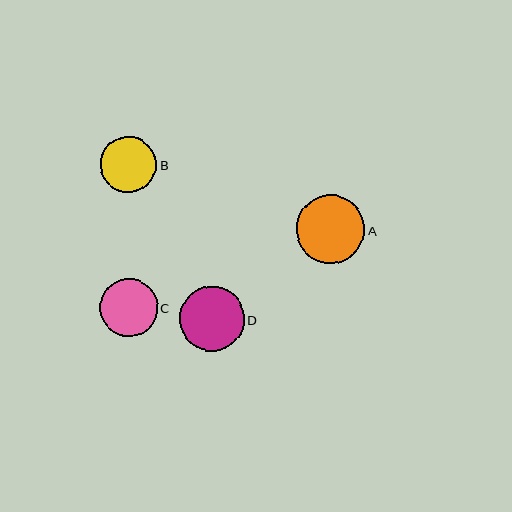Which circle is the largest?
Circle A is the largest with a size of approximately 68 pixels.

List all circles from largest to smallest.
From largest to smallest: A, D, C, B.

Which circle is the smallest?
Circle B is the smallest with a size of approximately 56 pixels.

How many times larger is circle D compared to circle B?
Circle D is approximately 1.1 times the size of circle B.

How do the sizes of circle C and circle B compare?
Circle C and circle B are approximately the same size.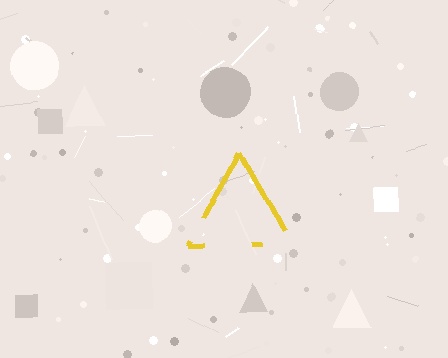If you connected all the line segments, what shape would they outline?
They would outline a triangle.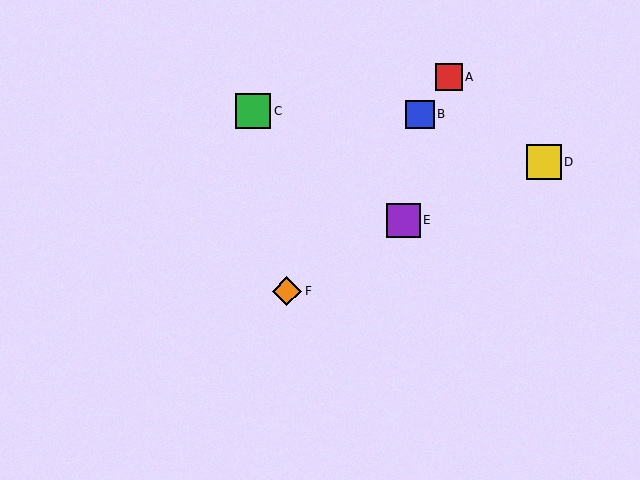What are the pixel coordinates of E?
Object E is at (404, 220).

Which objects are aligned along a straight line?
Objects A, B, F are aligned along a straight line.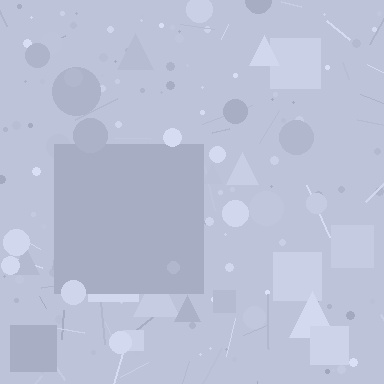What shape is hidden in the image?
A square is hidden in the image.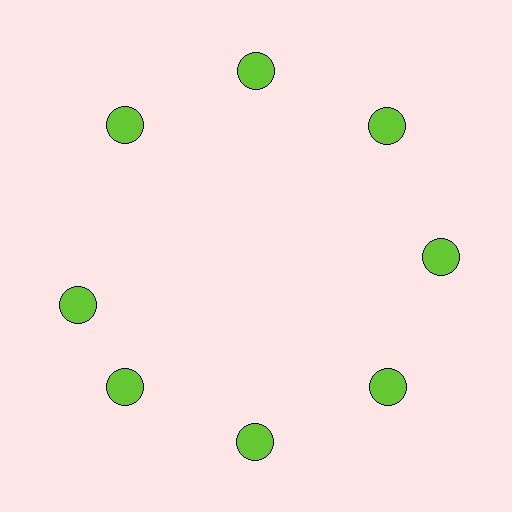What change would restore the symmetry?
The symmetry would be restored by rotating it back into even spacing with its neighbors so that all 8 circles sit at equal angles and equal distance from the center.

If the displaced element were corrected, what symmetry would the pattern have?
It would have 8-fold rotational symmetry — the pattern would map onto itself every 45 degrees.